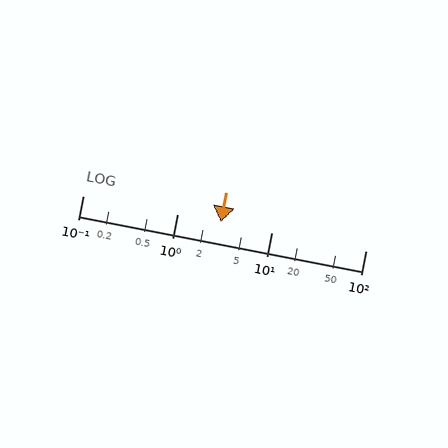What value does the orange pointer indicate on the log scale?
The pointer indicates approximately 2.9.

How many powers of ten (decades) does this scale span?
The scale spans 3 decades, from 0.1 to 100.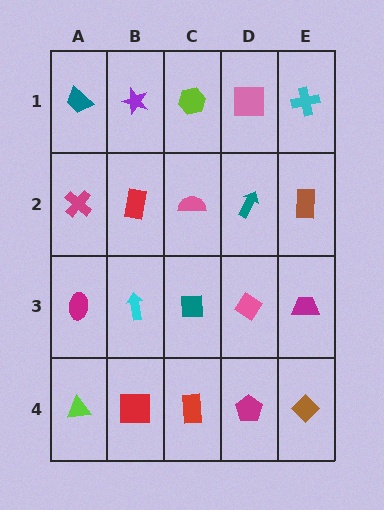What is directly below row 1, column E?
A brown rectangle.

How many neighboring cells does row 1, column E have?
2.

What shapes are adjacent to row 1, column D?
A teal arrow (row 2, column D), a lime hexagon (row 1, column C), a cyan cross (row 1, column E).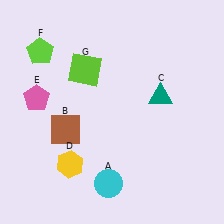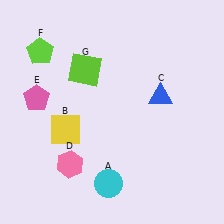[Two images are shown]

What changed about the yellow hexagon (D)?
In Image 1, D is yellow. In Image 2, it changed to pink.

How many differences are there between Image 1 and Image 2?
There are 3 differences between the two images.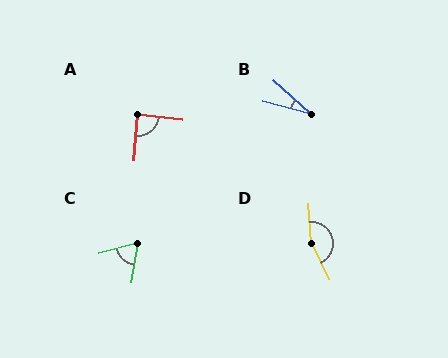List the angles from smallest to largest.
B (28°), C (67°), A (88°), D (158°).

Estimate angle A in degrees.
Approximately 88 degrees.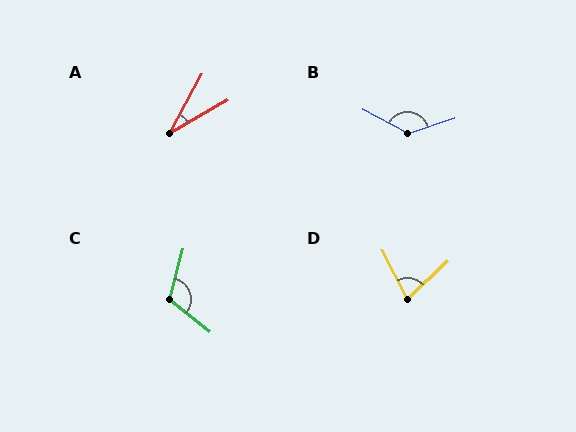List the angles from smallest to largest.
A (31°), D (74°), C (113°), B (134°).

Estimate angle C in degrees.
Approximately 113 degrees.